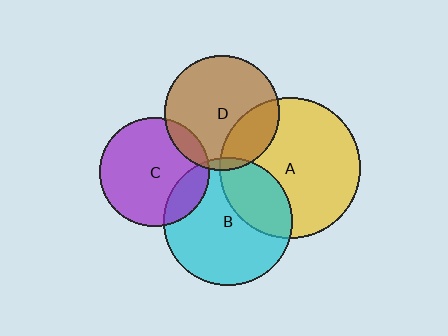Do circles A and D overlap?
Yes.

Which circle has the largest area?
Circle A (yellow).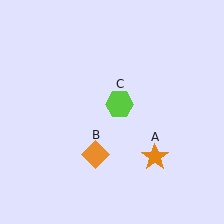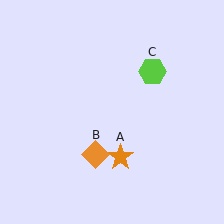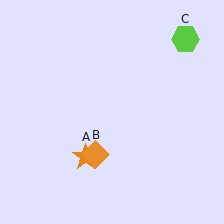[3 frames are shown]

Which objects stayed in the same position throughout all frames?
Orange diamond (object B) remained stationary.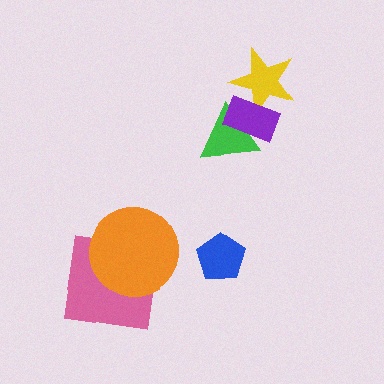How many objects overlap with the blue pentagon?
0 objects overlap with the blue pentagon.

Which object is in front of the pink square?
The orange circle is in front of the pink square.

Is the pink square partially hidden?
Yes, it is partially covered by another shape.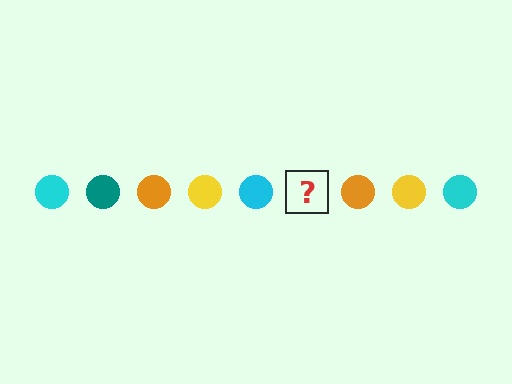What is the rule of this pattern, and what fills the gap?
The rule is that the pattern cycles through cyan, teal, orange, yellow circles. The gap should be filled with a teal circle.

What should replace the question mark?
The question mark should be replaced with a teal circle.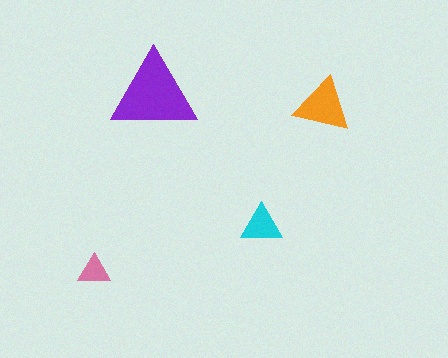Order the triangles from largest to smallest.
the purple one, the orange one, the cyan one, the pink one.